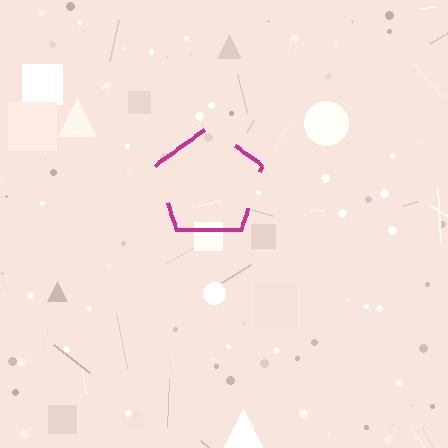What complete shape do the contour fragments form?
The contour fragments form a pentagon.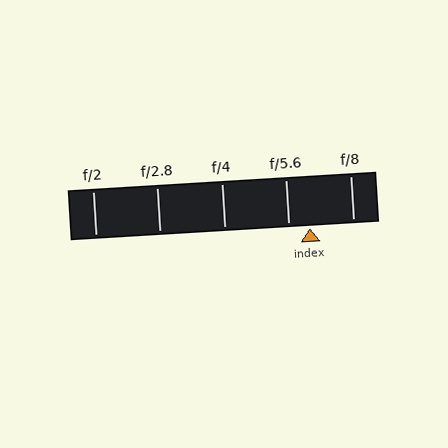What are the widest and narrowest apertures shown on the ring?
The widest aperture shown is f/2 and the narrowest is f/8.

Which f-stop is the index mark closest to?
The index mark is closest to f/5.6.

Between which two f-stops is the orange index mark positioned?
The index mark is between f/5.6 and f/8.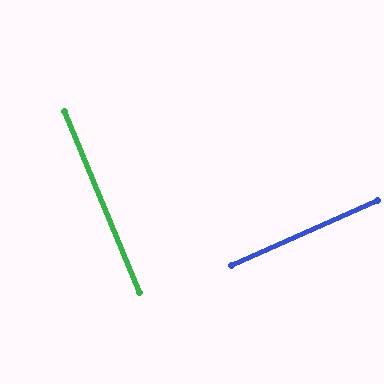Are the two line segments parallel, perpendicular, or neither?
Perpendicular — they meet at approximately 89°.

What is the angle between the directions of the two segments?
Approximately 89 degrees.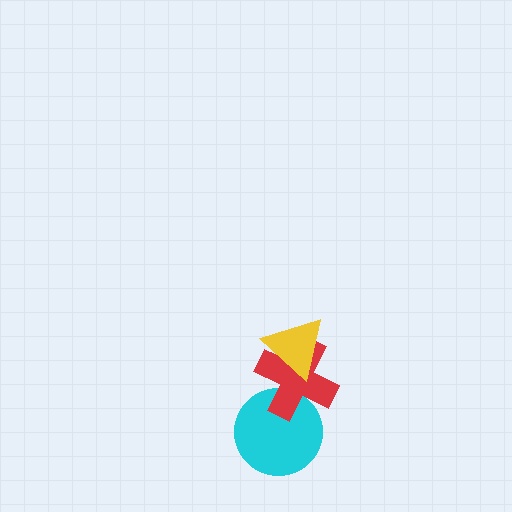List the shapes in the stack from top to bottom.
From top to bottom: the yellow triangle, the red cross, the cyan circle.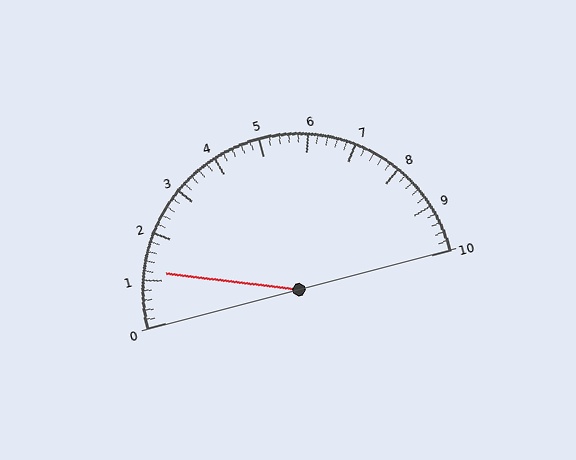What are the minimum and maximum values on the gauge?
The gauge ranges from 0 to 10.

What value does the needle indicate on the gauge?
The needle indicates approximately 1.2.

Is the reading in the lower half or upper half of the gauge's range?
The reading is in the lower half of the range (0 to 10).